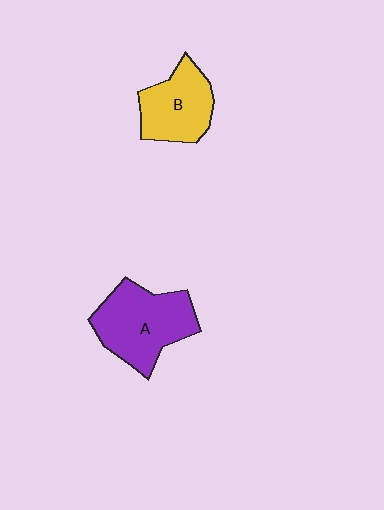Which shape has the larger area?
Shape A (purple).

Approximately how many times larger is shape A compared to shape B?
Approximately 1.4 times.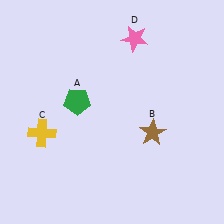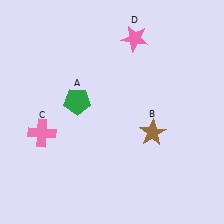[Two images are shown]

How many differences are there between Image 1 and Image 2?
There is 1 difference between the two images.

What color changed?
The cross (C) changed from yellow in Image 1 to pink in Image 2.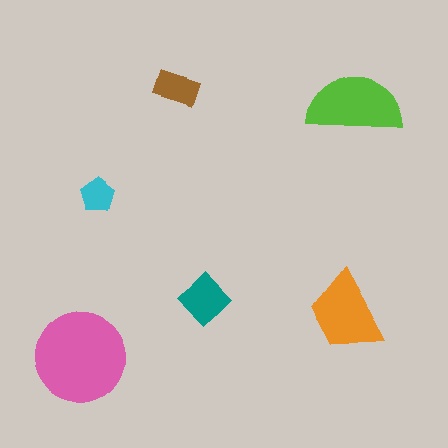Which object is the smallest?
The cyan pentagon.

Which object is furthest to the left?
The pink circle is leftmost.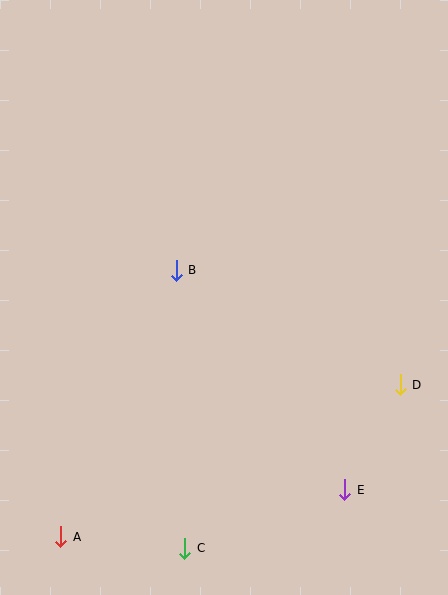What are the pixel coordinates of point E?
Point E is at (345, 490).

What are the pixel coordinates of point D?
Point D is at (400, 385).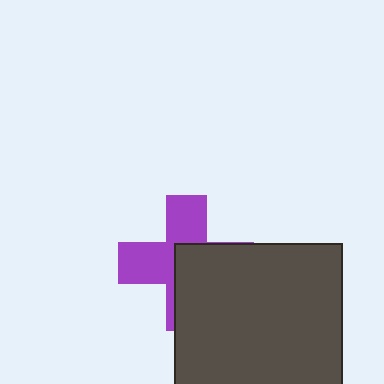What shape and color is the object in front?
The object in front is a dark gray square.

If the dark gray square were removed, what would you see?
You would see the complete purple cross.